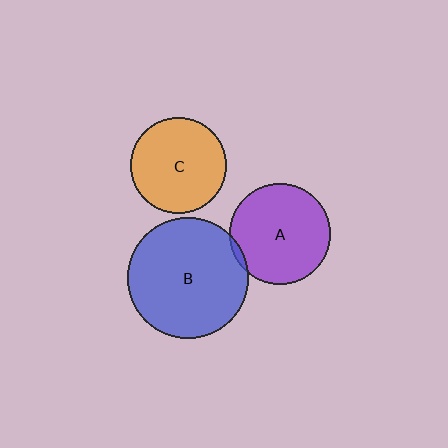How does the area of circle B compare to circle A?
Approximately 1.4 times.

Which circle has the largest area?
Circle B (blue).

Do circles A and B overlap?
Yes.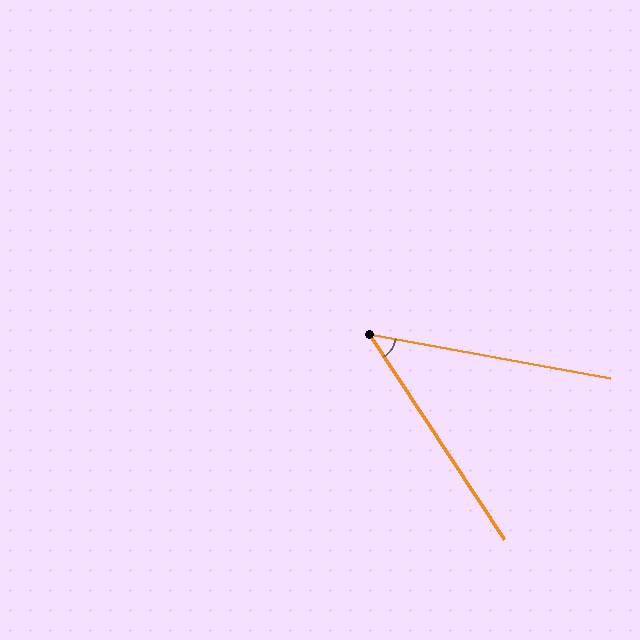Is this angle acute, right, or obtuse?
It is acute.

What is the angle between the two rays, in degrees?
Approximately 46 degrees.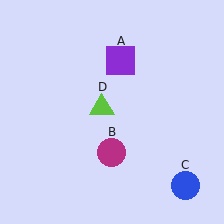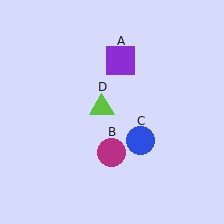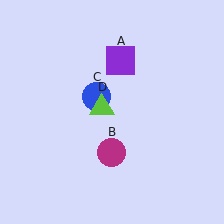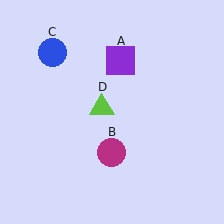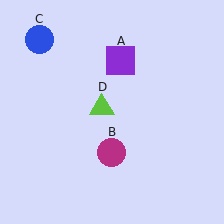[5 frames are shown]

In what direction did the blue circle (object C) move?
The blue circle (object C) moved up and to the left.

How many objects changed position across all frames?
1 object changed position: blue circle (object C).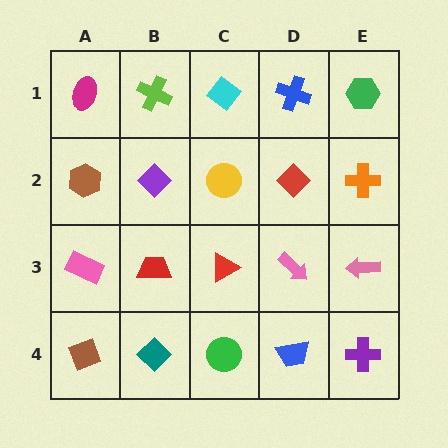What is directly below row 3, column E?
A purple cross.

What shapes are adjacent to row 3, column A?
A brown hexagon (row 2, column A), a brown diamond (row 4, column A), a red trapezoid (row 3, column B).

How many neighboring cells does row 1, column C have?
3.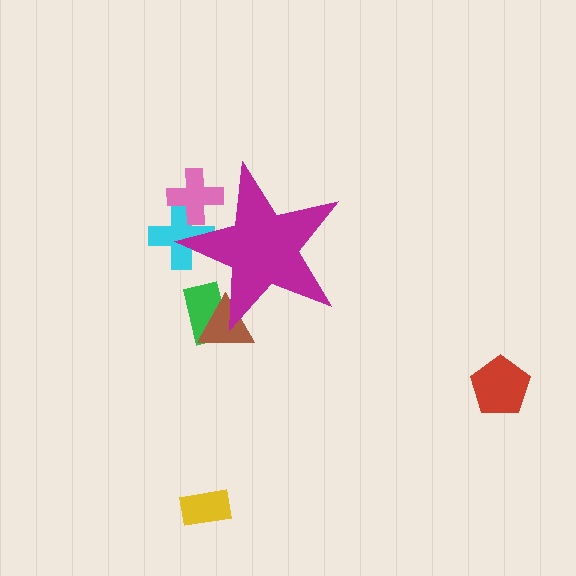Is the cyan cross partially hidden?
Yes, the cyan cross is partially hidden behind the magenta star.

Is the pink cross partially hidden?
Yes, the pink cross is partially hidden behind the magenta star.